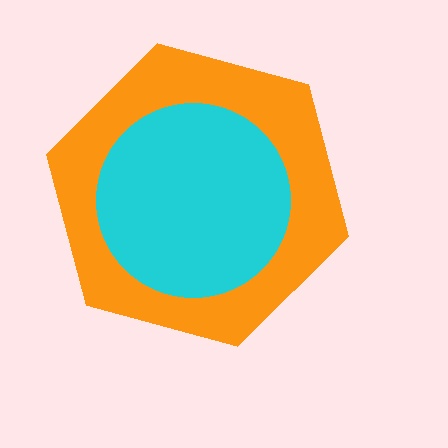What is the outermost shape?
The orange hexagon.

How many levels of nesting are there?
2.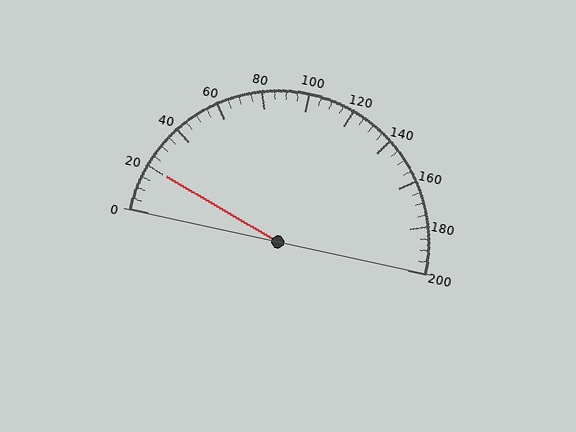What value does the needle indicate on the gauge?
The needle indicates approximately 20.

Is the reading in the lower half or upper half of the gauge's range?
The reading is in the lower half of the range (0 to 200).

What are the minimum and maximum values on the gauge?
The gauge ranges from 0 to 200.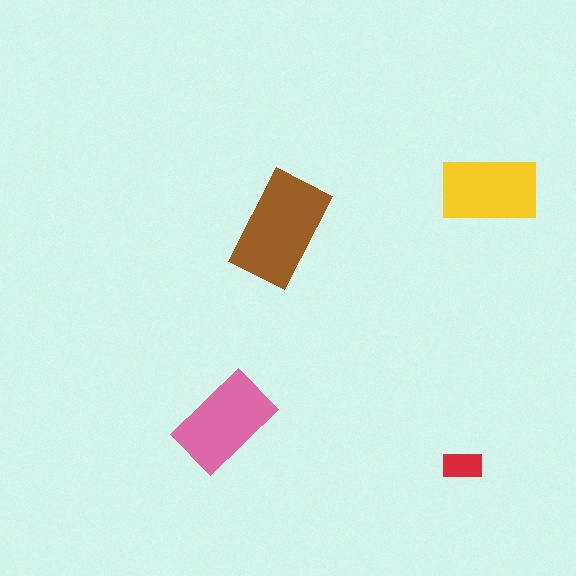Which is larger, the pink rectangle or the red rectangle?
The pink one.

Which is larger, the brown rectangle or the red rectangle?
The brown one.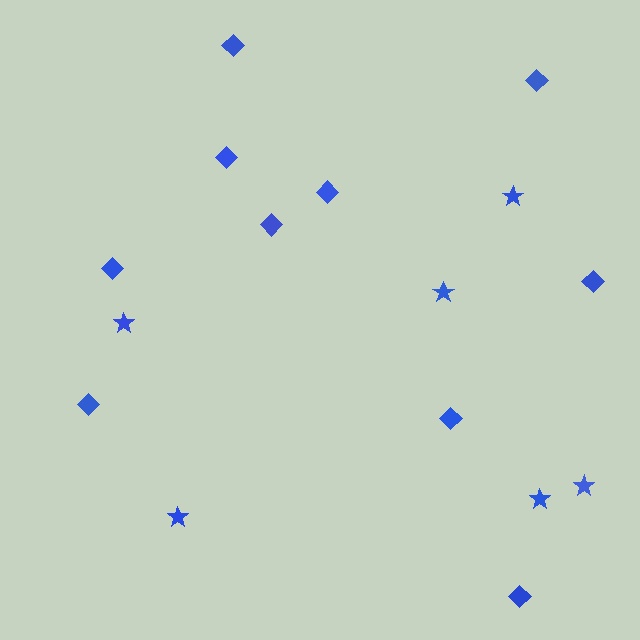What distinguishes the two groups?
There are 2 groups: one group of diamonds (10) and one group of stars (6).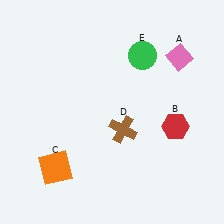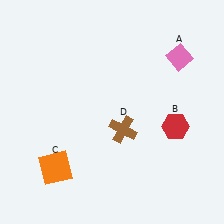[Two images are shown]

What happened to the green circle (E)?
The green circle (E) was removed in Image 2. It was in the top-right area of Image 1.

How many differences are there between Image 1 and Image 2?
There is 1 difference between the two images.